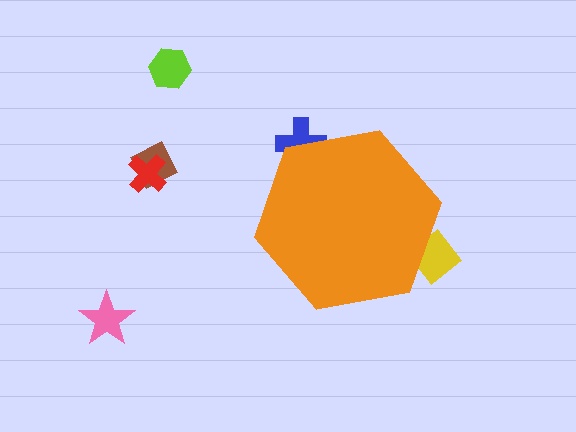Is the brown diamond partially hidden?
No, the brown diamond is fully visible.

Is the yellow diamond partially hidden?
Yes, the yellow diamond is partially hidden behind the orange hexagon.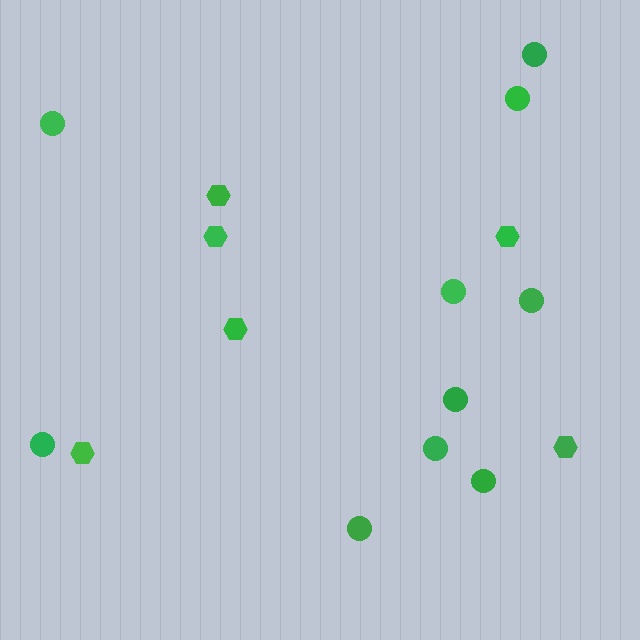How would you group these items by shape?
There are 2 groups: one group of hexagons (6) and one group of circles (10).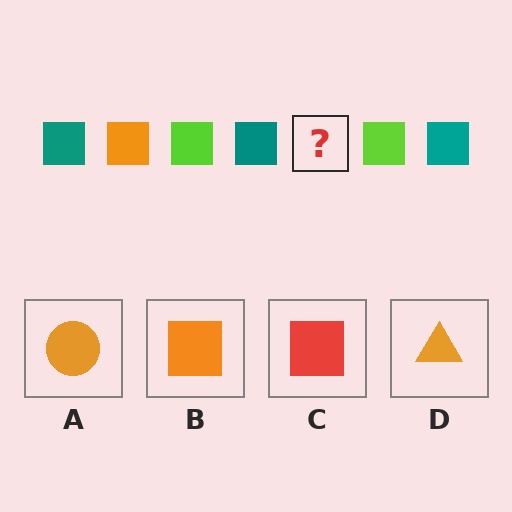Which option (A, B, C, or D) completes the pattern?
B.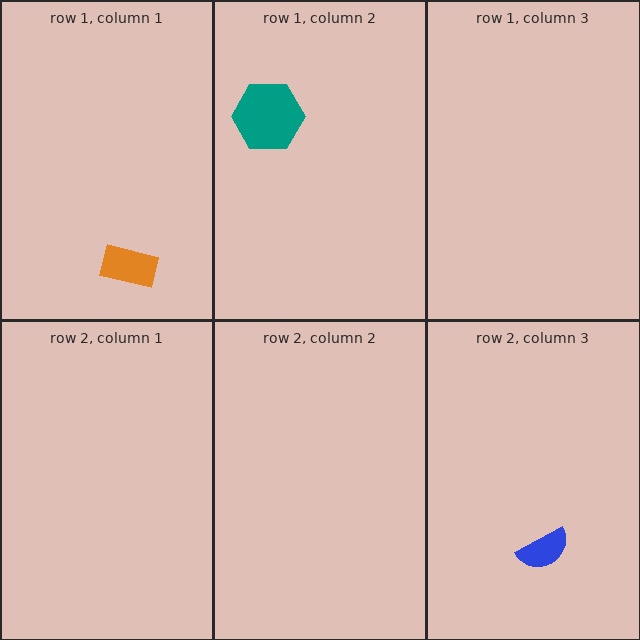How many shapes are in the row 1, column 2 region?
1.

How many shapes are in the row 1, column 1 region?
1.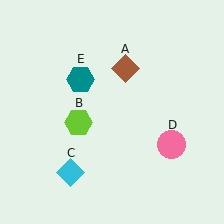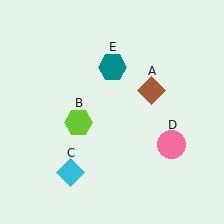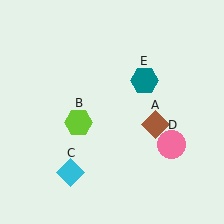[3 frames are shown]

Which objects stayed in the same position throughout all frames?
Lime hexagon (object B) and cyan diamond (object C) and pink circle (object D) remained stationary.